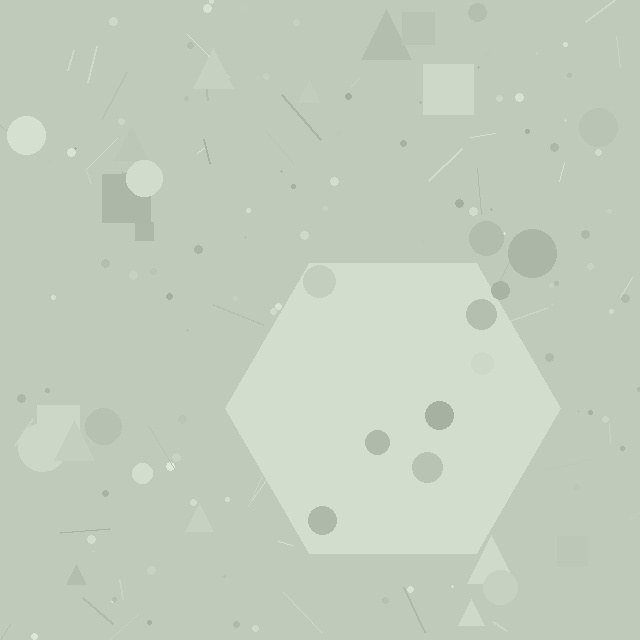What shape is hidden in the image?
A hexagon is hidden in the image.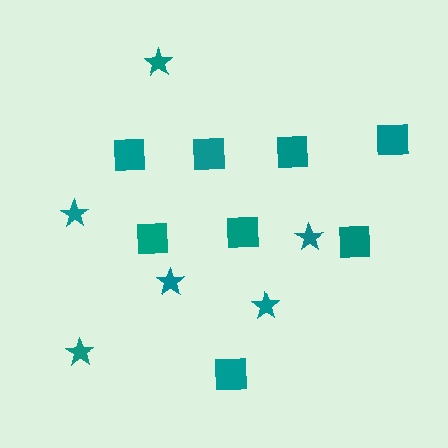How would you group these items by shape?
There are 2 groups: one group of stars (6) and one group of squares (8).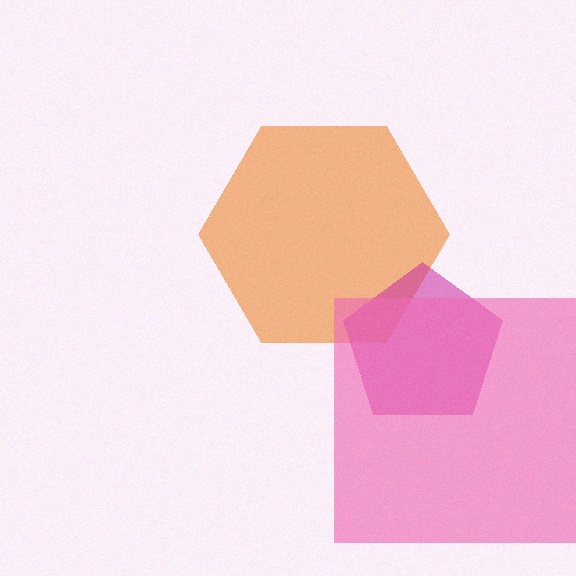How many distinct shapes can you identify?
There are 3 distinct shapes: an orange hexagon, a magenta pentagon, a pink square.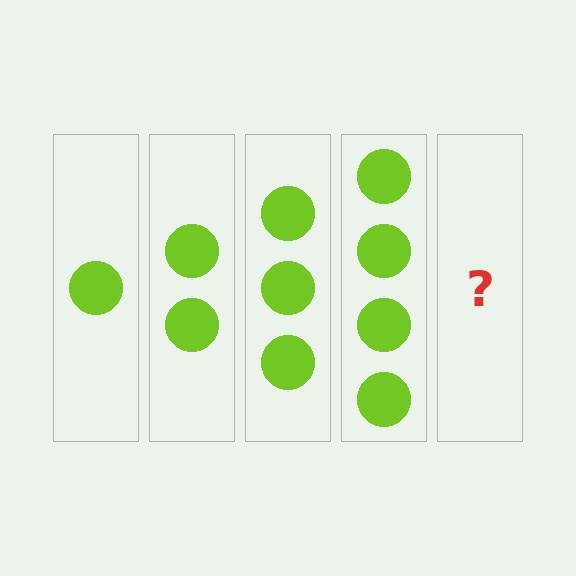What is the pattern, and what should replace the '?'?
The pattern is that each step adds one more circle. The '?' should be 5 circles.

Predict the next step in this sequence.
The next step is 5 circles.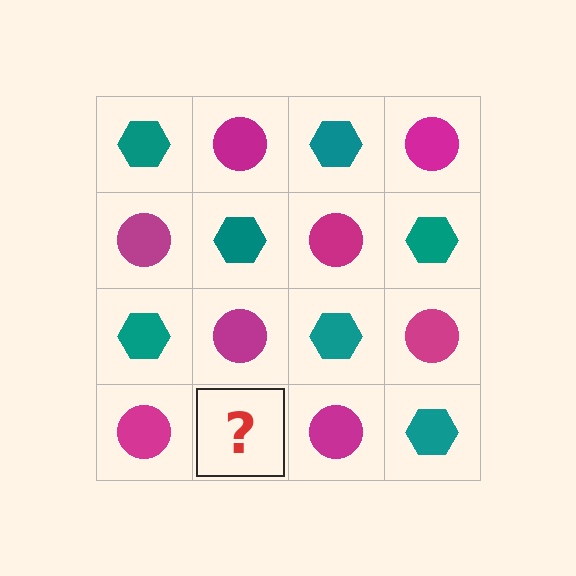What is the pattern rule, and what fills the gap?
The rule is that it alternates teal hexagon and magenta circle in a checkerboard pattern. The gap should be filled with a teal hexagon.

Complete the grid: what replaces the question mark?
The question mark should be replaced with a teal hexagon.